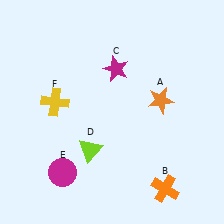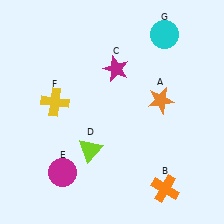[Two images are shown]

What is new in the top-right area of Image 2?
A cyan circle (G) was added in the top-right area of Image 2.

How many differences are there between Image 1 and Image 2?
There is 1 difference between the two images.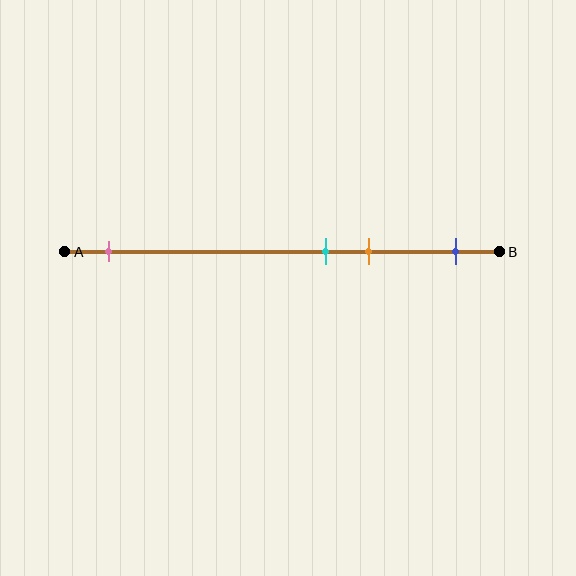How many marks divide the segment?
There are 4 marks dividing the segment.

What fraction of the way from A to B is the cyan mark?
The cyan mark is approximately 60% (0.6) of the way from A to B.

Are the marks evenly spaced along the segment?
No, the marks are not evenly spaced.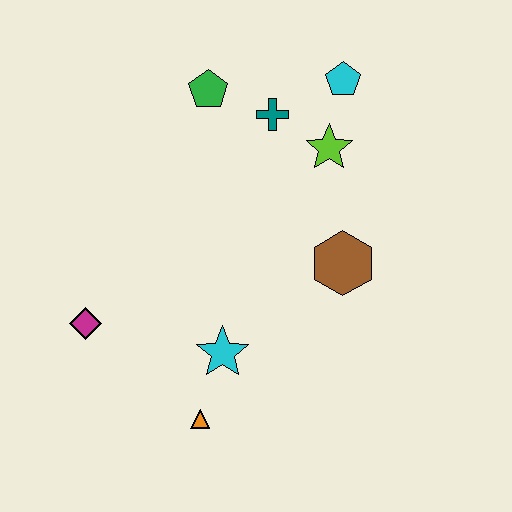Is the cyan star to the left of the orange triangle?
No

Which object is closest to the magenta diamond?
The cyan star is closest to the magenta diamond.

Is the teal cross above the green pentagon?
No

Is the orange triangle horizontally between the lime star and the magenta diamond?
Yes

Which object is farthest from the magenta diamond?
The cyan pentagon is farthest from the magenta diamond.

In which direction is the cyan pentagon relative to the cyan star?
The cyan pentagon is above the cyan star.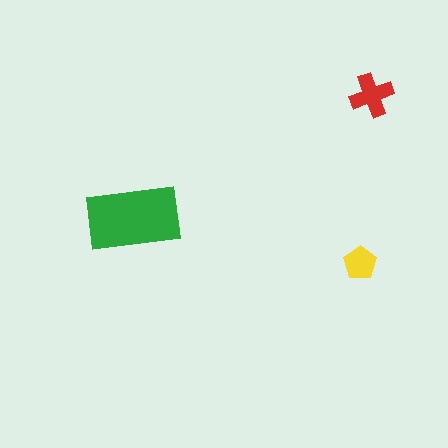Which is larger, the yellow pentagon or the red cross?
The red cross.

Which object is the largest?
The green rectangle.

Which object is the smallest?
The yellow pentagon.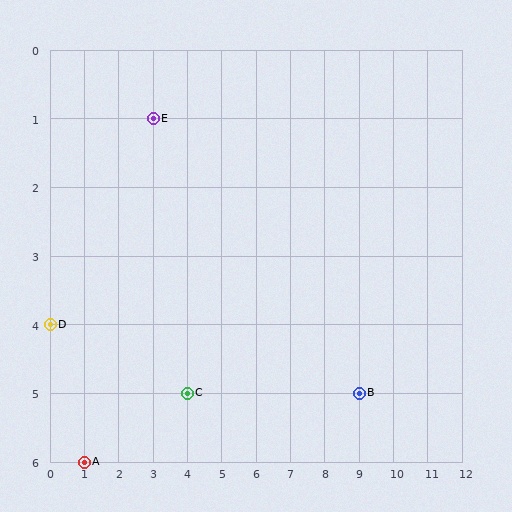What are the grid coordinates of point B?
Point B is at grid coordinates (9, 5).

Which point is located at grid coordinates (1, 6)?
Point A is at (1, 6).